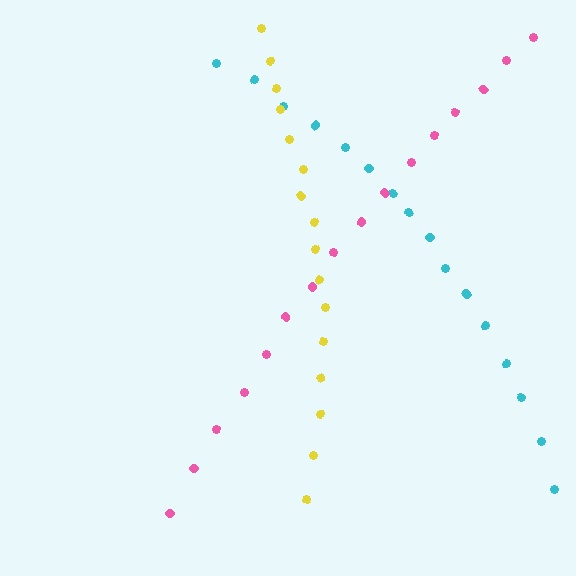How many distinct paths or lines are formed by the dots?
There are 3 distinct paths.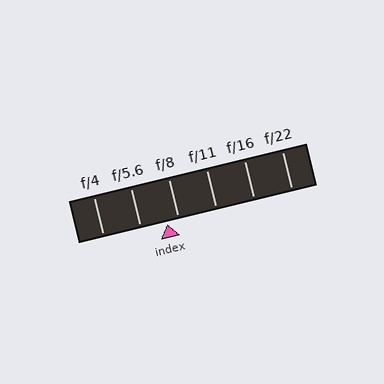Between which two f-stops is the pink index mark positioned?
The index mark is between f/5.6 and f/8.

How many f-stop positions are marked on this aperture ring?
There are 6 f-stop positions marked.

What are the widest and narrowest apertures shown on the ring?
The widest aperture shown is f/4 and the narrowest is f/22.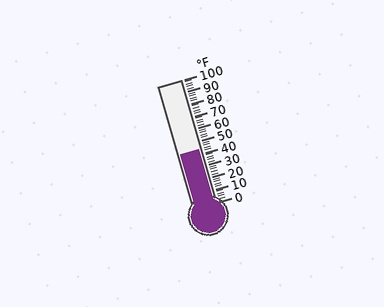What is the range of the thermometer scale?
The thermometer scale ranges from 0°F to 100°F.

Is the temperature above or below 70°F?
The temperature is below 70°F.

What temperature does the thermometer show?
The thermometer shows approximately 44°F.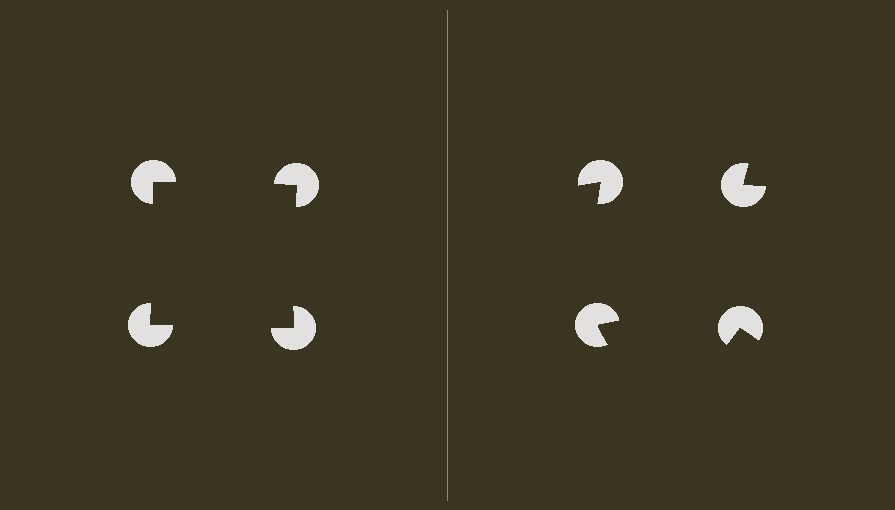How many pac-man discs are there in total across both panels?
8 — 4 on each side.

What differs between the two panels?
The pac-man discs are positioned identically on both sides; only the wedge orientations differ. On the left they align to a square; on the right they are misaligned.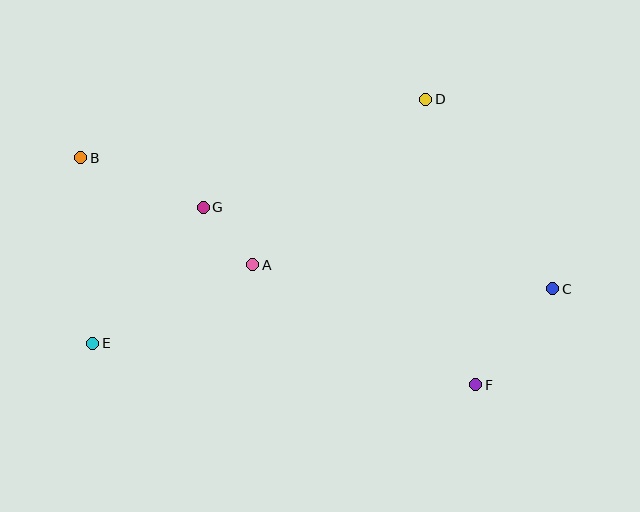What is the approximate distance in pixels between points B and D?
The distance between B and D is approximately 350 pixels.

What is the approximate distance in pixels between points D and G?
The distance between D and G is approximately 247 pixels.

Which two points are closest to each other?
Points A and G are closest to each other.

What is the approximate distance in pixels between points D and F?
The distance between D and F is approximately 290 pixels.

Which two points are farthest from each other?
Points B and C are farthest from each other.